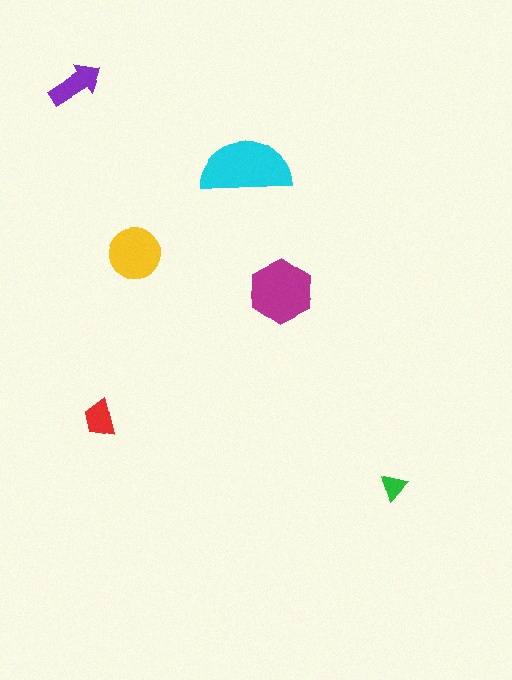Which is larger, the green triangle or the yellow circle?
The yellow circle.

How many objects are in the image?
There are 6 objects in the image.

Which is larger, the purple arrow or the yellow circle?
The yellow circle.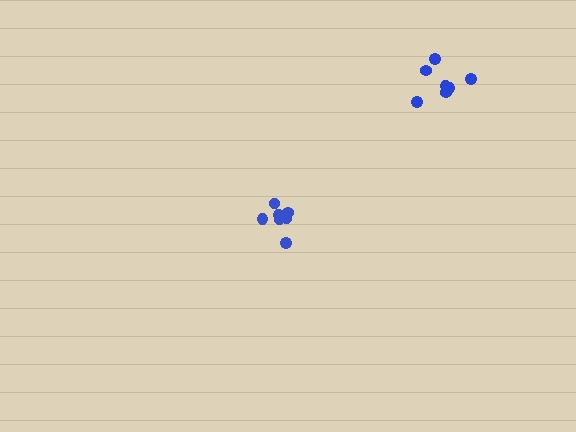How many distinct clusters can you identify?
There are 2 distinct clusters.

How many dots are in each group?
Group 1: 7 dots, Group 2: 7 dots (14 total).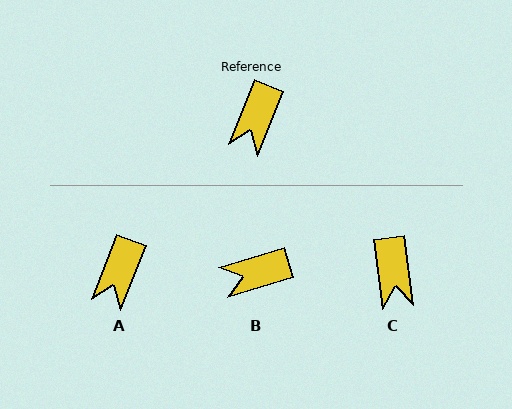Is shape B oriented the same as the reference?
No, it is off by about 52 degrees.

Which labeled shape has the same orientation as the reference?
A.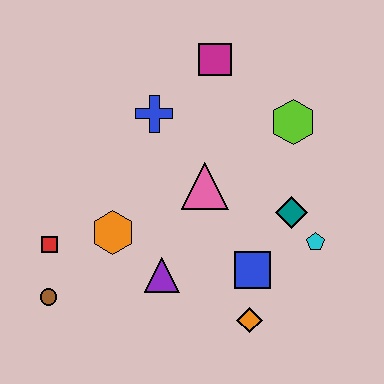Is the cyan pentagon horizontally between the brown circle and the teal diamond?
No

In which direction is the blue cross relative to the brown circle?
The blue cross is above the brown circle.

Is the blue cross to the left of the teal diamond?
Yes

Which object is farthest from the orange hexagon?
The lime hexagon is farthest from the orange hexagon.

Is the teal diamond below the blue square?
No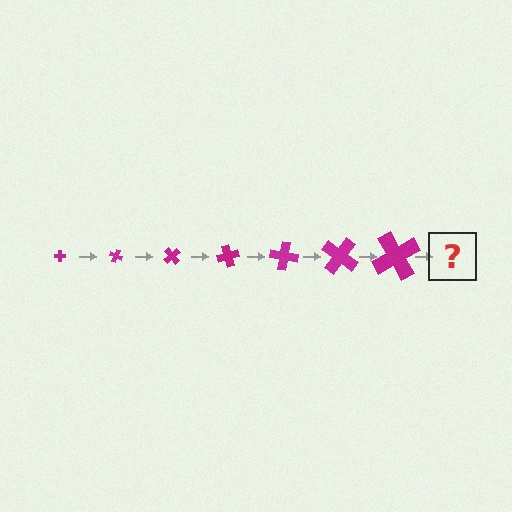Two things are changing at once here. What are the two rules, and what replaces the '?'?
The two rules are that the cross grows larger each step and it rotates 25 degrees each step. The '?' should be a cross, larger than the previous one and rotated 175 degrees from the start.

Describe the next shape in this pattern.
It should be a cross, larger than the previous one and rotated 175 degrees from the start.